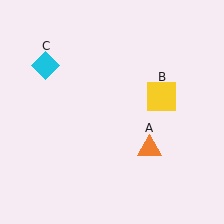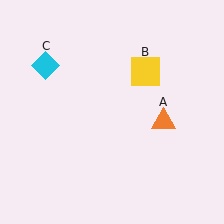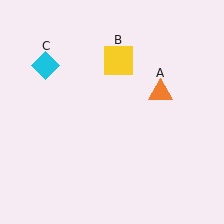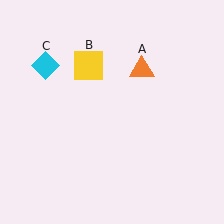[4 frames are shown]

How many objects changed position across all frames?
2 objects changed position: orange triangle (object A), yellow square (object B).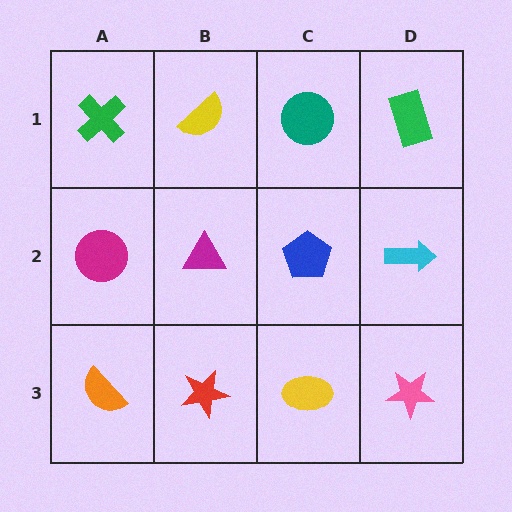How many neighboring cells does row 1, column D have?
2.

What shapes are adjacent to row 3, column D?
A cyan arrow (row 2, column D), a yellow ellipse (row 3, column C).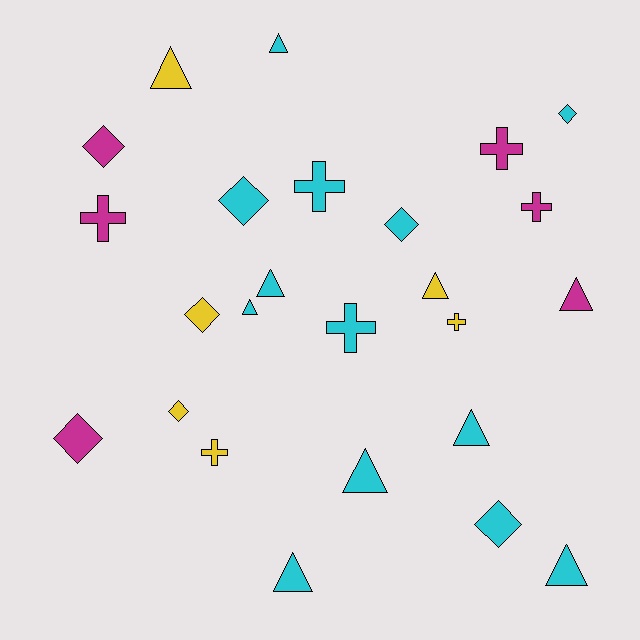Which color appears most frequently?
Cyan, with 13 objects.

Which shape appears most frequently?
Triangle, with 10 objects.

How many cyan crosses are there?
There are 2 cyan crosses.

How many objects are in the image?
There are 25 objects.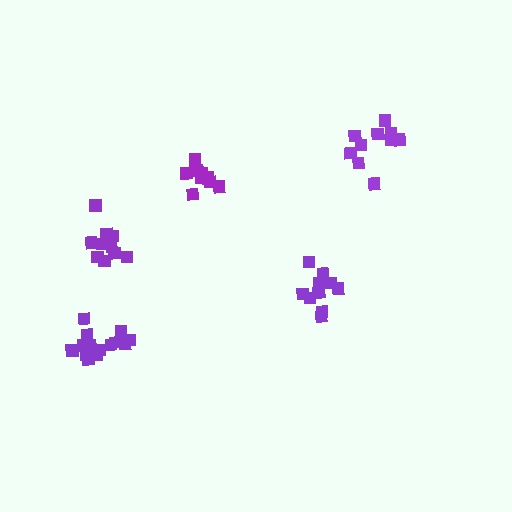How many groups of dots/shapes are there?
There are 5 groups.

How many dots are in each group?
Group 1: 15 dots, Group 2: 10 dots, Group 3: 10 dots, Group 4: 10 dots, Group 5: 11 dots (56 total).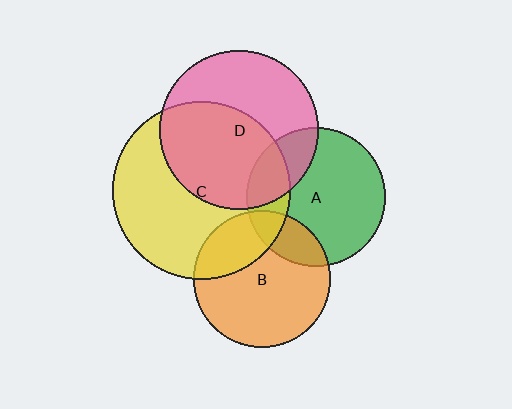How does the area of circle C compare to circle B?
Approximately 1.7 times.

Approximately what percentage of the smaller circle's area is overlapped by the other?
Approximately 20%.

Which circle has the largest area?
Circle C (yellow).